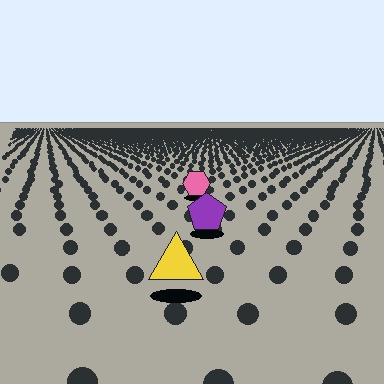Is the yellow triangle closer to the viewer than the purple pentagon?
Yes. The yellow triangle is closer — you can tell from the texture gradient: the ground texture is coarser near it.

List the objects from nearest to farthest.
From nearest to farthest: the yellow triangle, the purple pentagon, the pink hexagon.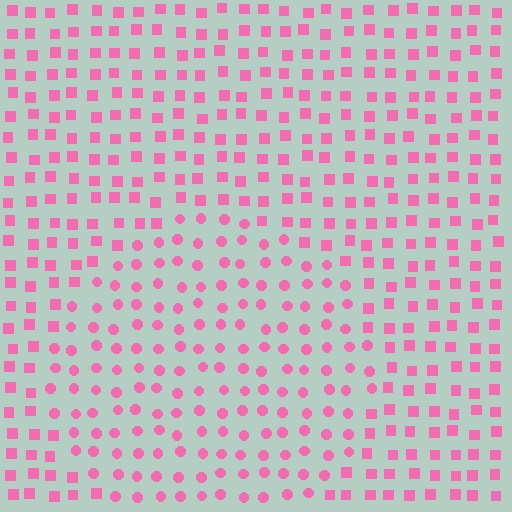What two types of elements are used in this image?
The image uses circles inside the circle region and squares outside it.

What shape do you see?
I see a circle.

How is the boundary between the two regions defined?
The boundary is defined by a change in element shape: circles inside vs. squares outside. All elements share the same color and spacing.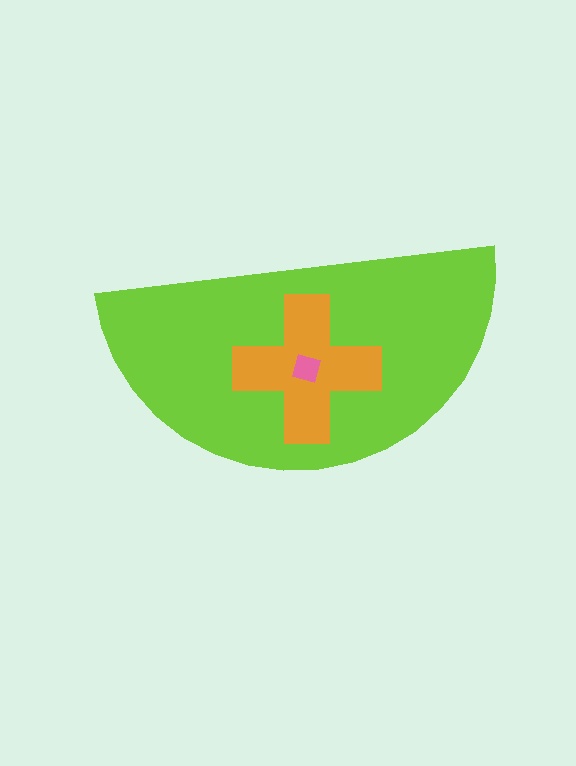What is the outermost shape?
The lime semicircle.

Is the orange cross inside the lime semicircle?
Yes.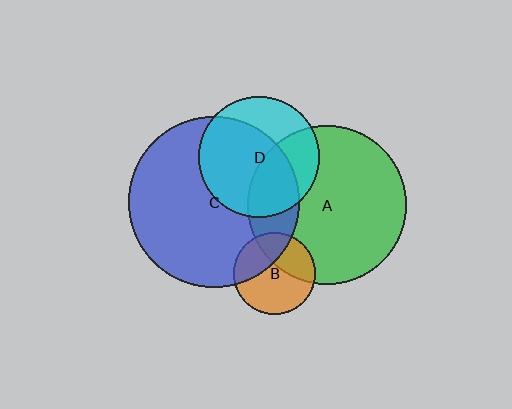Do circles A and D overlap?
Yes.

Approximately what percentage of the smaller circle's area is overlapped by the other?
Approximately 40%.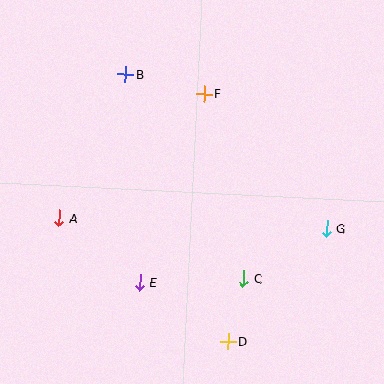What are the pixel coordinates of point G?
Point G is at (326, 229).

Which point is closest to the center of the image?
Point F at (204, 94) is closest to the center.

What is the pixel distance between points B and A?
The distance between B and A is 158 pixels.